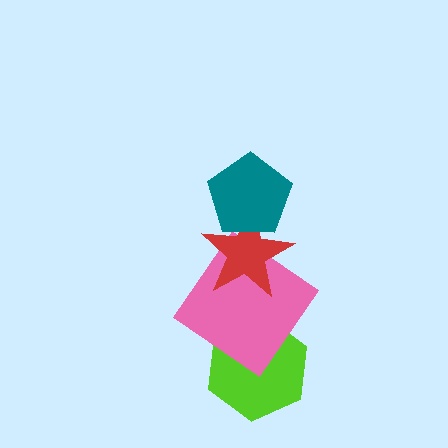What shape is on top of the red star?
The teal pentagon is on top of the red star.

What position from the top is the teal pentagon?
The teal pentagon is 1st from the top.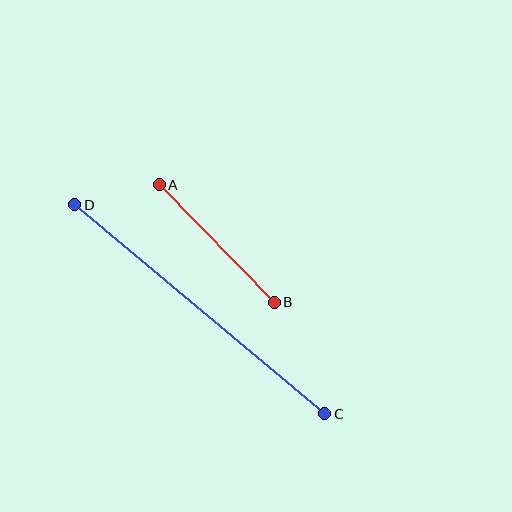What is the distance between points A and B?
The distance is approximately 164 pixels.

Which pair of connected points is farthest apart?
Points C and D are farthest apart.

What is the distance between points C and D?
The distance is approximately 326 pixels.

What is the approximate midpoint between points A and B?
The midpoint is at approximately (217, 244) pixels.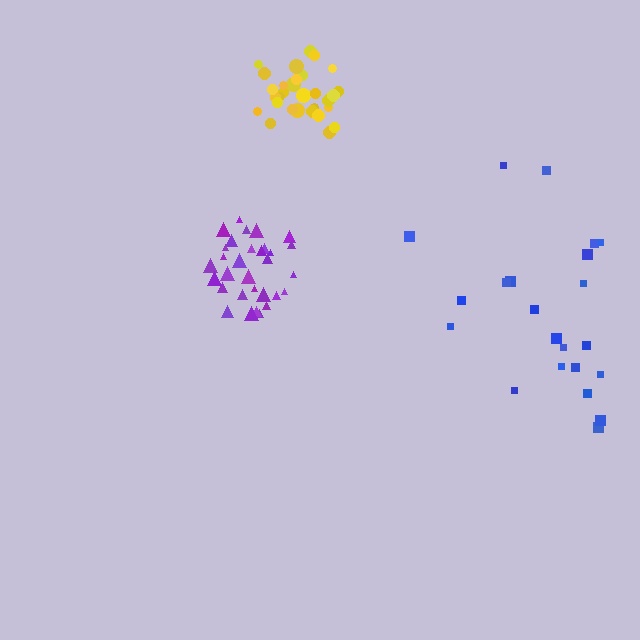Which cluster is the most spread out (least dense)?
Blue.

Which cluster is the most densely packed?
Yellow.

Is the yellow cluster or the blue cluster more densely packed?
Yellow.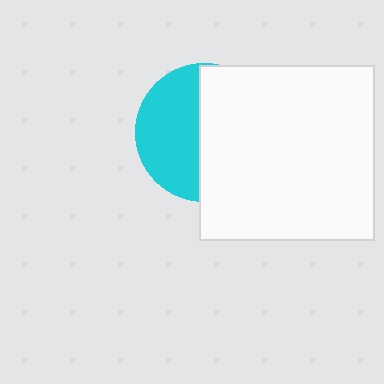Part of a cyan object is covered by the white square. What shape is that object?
It is a circle.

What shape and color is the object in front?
The object in front is a white square.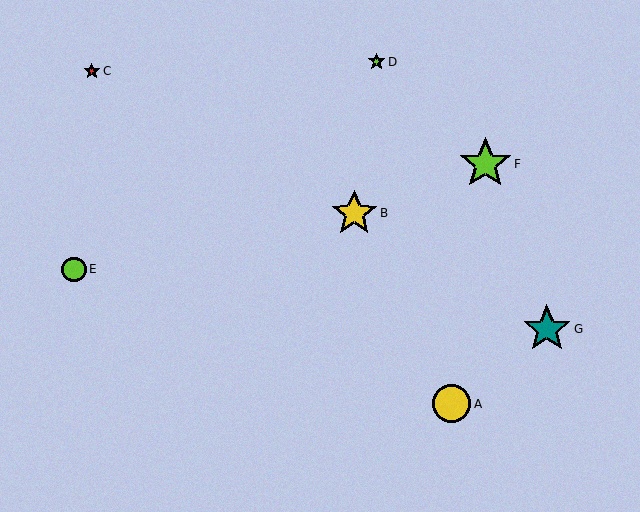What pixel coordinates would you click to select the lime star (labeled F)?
Click at (485, 164) to select the lime star F.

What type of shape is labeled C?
Shape C is a red star.